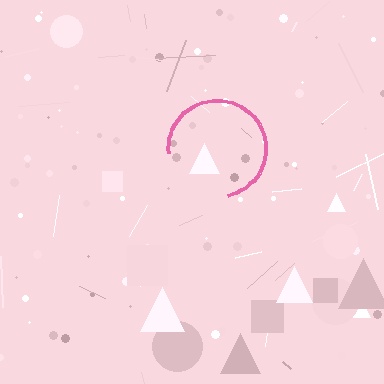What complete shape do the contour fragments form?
The contour fragments form a circle.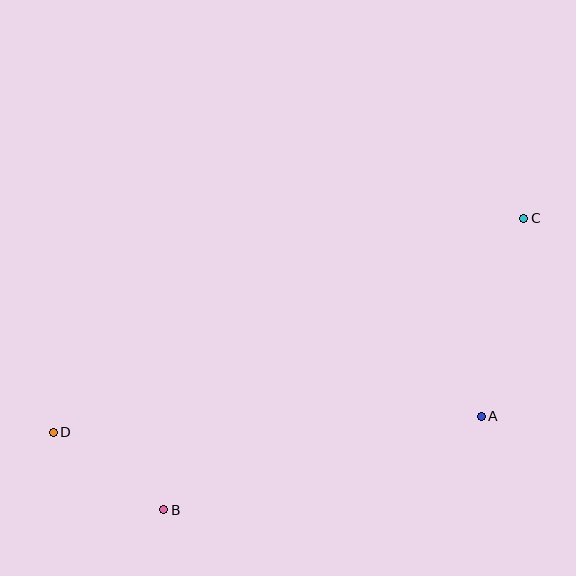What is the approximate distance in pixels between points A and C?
The distance between A and C is approximately 203 pixels.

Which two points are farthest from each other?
Points C and D are farthest from each other.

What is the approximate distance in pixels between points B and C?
The distance between B and C is approximately 463 pixels.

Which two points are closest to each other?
Points B and D are closest to each other.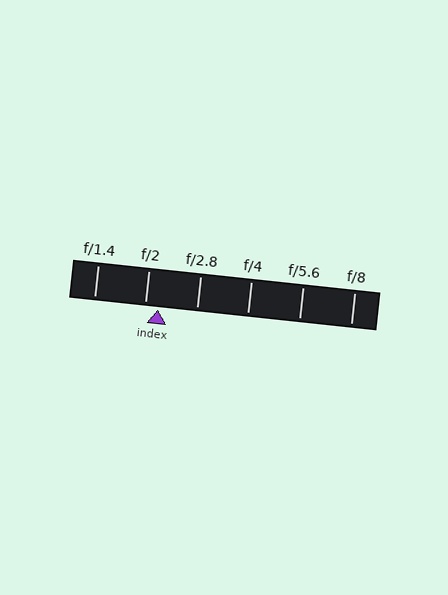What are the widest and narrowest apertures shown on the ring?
The widest aperture shown is f/1.4 and the narrowest is f/8.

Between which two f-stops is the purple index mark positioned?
The index mark is between f/2 and f/2.8.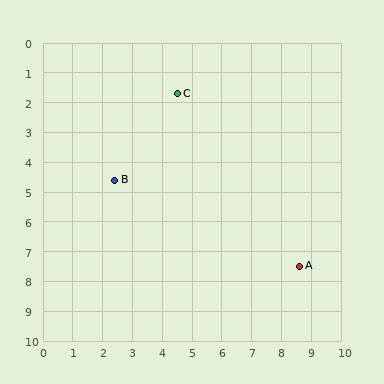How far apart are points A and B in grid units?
Points A and B are about 6.8 grid units apart.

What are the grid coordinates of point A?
Point A is at approximately (8.6, 7.5).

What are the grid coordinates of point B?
Point B is at approximately (2.4, 4.6).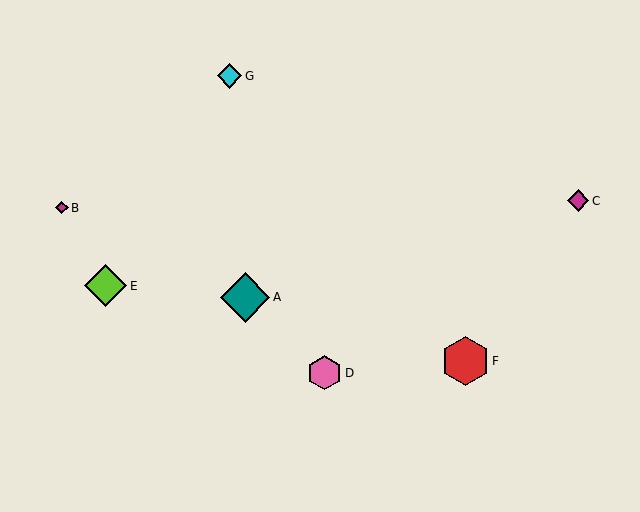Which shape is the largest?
The teal diamond (labeled A) is the largest.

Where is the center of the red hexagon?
The center of the red hexagon is at (465, 361).